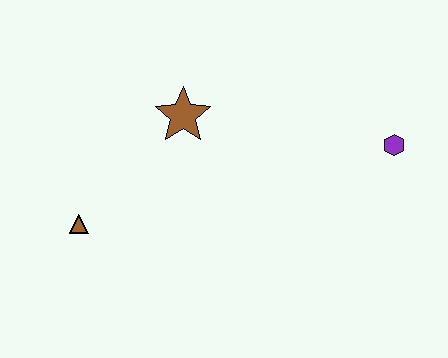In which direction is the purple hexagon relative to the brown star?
The purple hexagon is to the right of the brown star.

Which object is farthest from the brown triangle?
The purple hexagon is farthest from the brown triangle.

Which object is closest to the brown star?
The brown triangle is closest to the brown star.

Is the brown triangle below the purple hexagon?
Yes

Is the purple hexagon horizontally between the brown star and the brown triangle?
No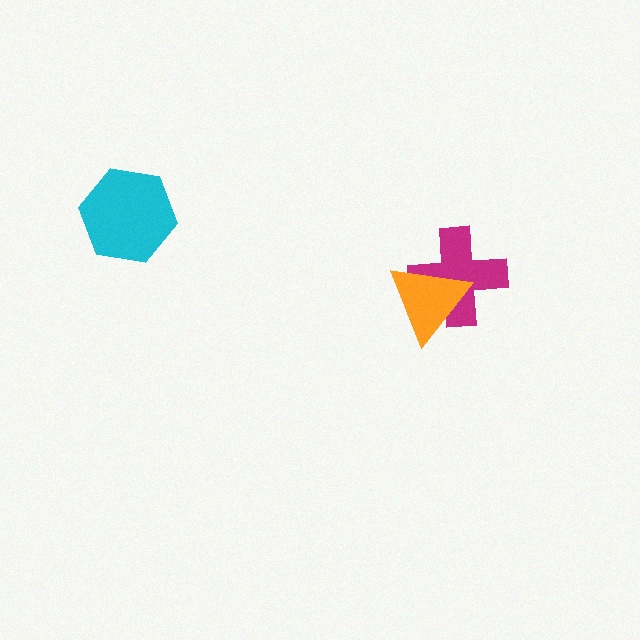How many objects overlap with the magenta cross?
1 object overlaps with the magenta cross.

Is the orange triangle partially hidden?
No, no other shape covers it.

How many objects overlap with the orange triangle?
1 object overlaps with the orange triangle.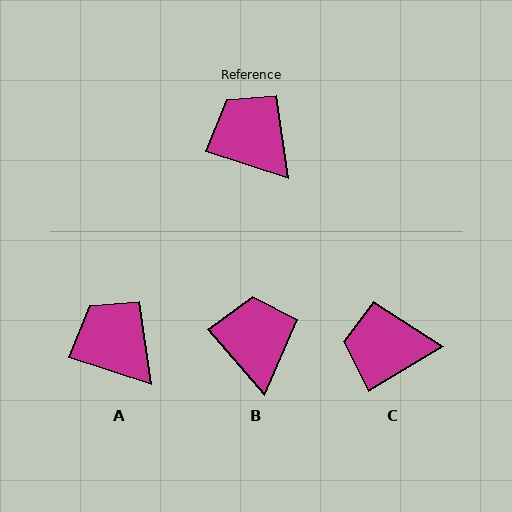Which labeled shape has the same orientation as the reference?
A.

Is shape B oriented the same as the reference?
No, it is off by about 31 degrees.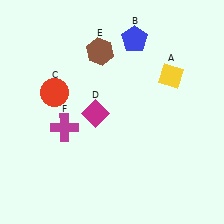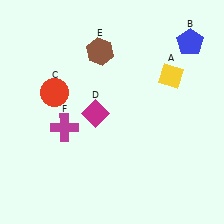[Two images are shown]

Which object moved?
The blue pentagon (B) moved right.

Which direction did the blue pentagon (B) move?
The blue pentagon (B) moved right.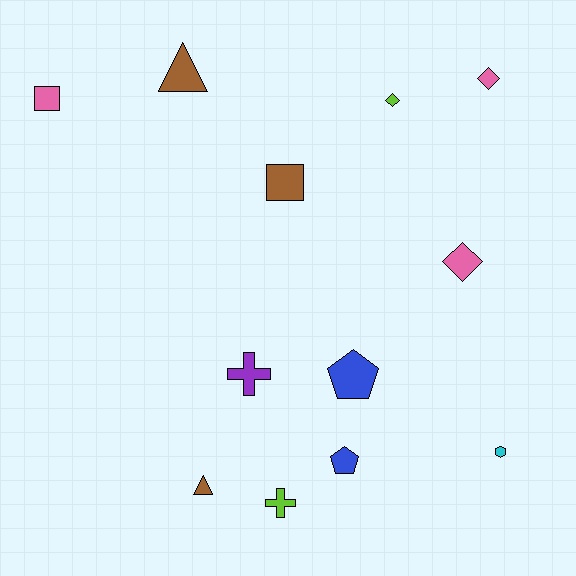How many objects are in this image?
There are 12 objects.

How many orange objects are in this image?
There are no orange objects.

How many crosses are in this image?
There are 2 crosses.